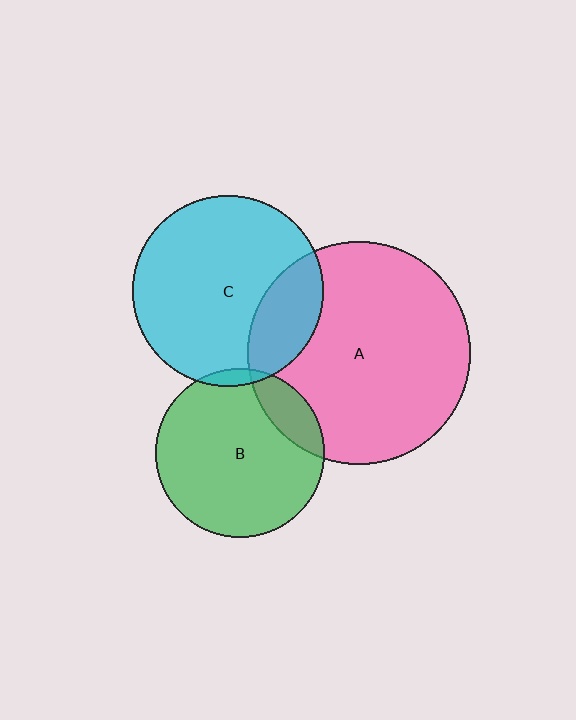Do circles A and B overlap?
Yes.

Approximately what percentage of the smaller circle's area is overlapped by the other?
Approximately 15%.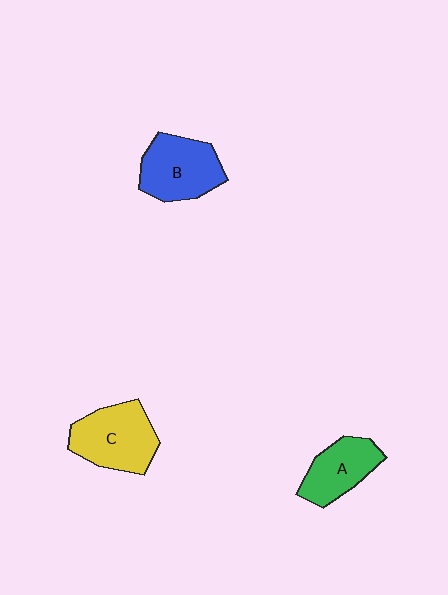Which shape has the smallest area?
Shape A (green).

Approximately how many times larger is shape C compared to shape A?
Approximately 1.3 times.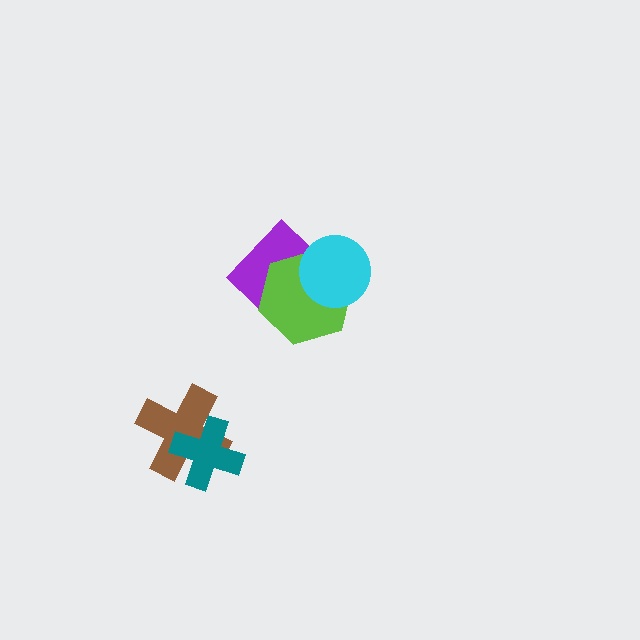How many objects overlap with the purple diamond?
2 objects overlap with the purple diamond.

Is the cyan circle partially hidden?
No, no other shape covers it.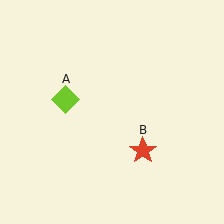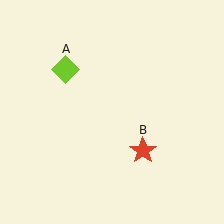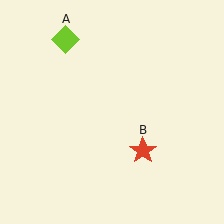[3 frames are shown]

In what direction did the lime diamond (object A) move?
The lime diamond (object A) moved up.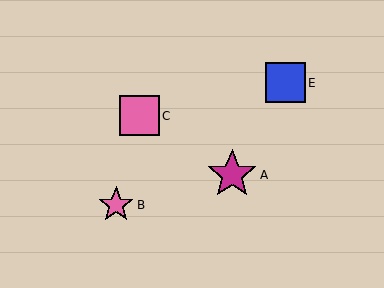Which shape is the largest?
The magenta star (labeled A) is the largest.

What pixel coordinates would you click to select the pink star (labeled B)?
Click at (116, 205) to select the pink star B.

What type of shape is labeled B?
Shape B is a pink star.